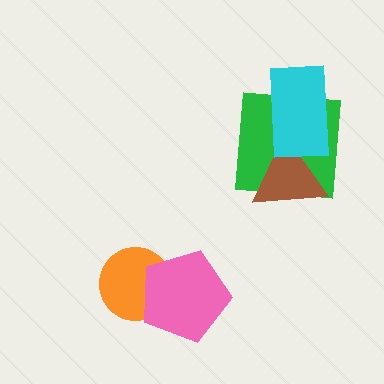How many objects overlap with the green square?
2 objects overlap with the green square.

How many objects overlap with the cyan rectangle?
2 objects overlap with the cyan rectangle.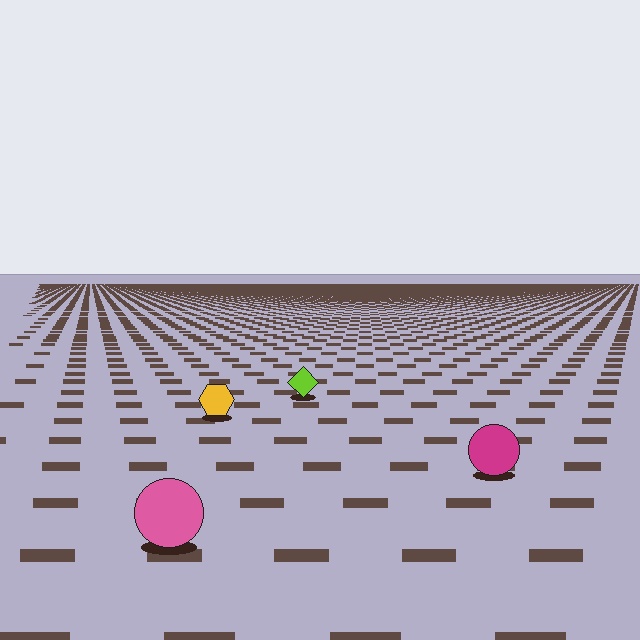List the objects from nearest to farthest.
From nearest to farthest: the pink circle, the magenta circle, the yellow hexagon, the lime diamond.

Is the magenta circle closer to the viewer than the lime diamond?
Yes. The magenta circle is closer — you can tell from the texture gradient: the ground texture is coarser near it.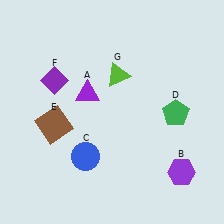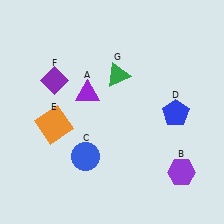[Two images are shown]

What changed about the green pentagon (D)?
In Image 1, D is green. In Image 2, it changed to blue.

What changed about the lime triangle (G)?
In Image 1, G is lime. In Image 2, it changed to green.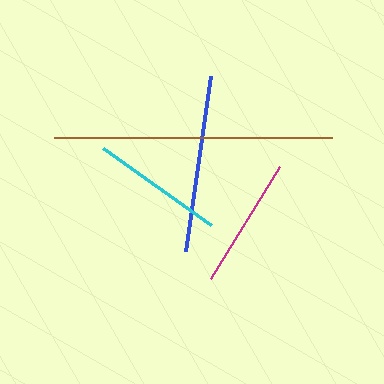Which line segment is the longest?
The brown line is the longest at approximately 278 pixels.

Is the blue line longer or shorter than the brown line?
The brown line is longer than the blue line.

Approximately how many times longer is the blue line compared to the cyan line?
The blue line is approximately 1.3 times the length of the cyan line.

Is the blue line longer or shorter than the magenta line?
The blue line is longer than the magenta line.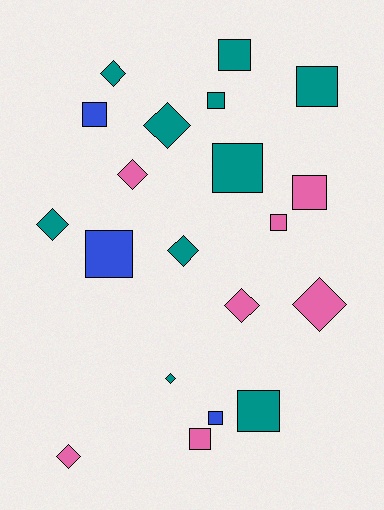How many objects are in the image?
There are 20 objects.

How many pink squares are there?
There are 3 pink squares.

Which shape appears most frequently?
Square, with 11 objects.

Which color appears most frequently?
Teal, with 10 objects.